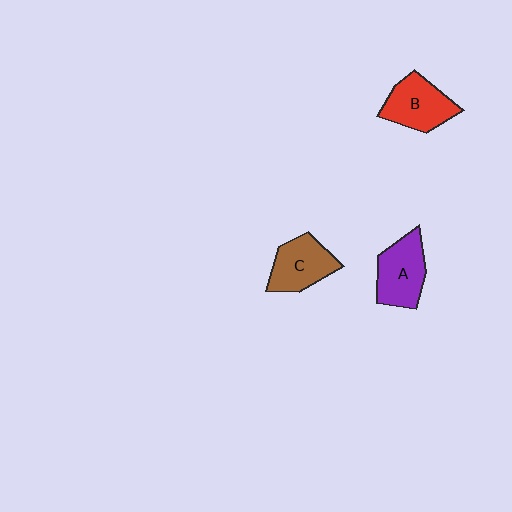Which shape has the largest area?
Shape A (purple).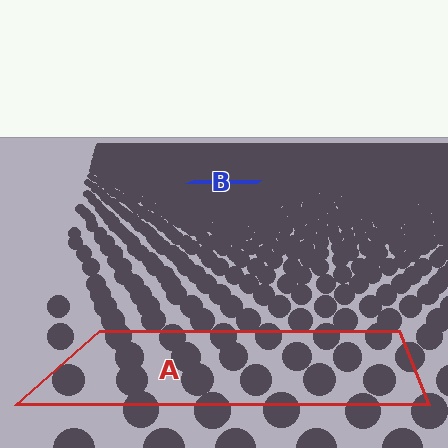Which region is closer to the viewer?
Region A is closer. The texture elements there are larger and more spread out.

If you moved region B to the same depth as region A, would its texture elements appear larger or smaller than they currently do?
They would appear larger. At a closer depth, the same texture elements are projected at a bigger on-screen size.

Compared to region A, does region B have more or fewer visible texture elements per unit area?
Region B has more texture elements per unit area — they are packed more densely because it is farther away.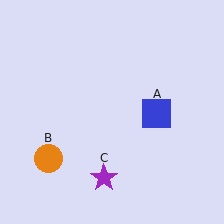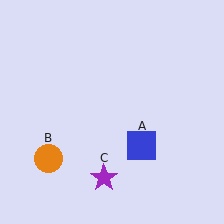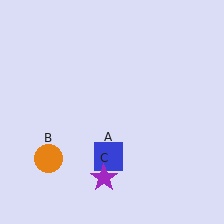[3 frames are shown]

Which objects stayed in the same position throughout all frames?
Orange circle (object B) and purple star (object C) remained stationary.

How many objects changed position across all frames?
1 object changed position: blue square (object A).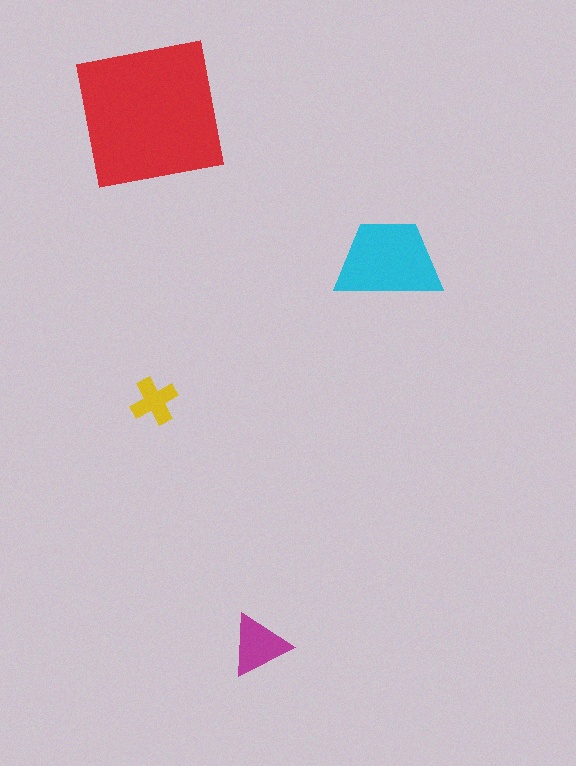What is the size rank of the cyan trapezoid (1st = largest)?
2nd.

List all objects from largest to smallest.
The red square, the cyan trapezoid, the magenta triangle, the yellow cross.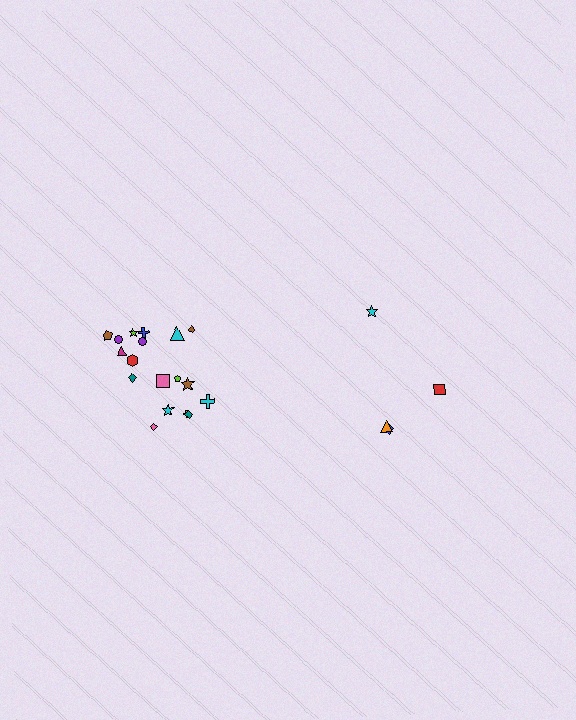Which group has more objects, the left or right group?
The left group.